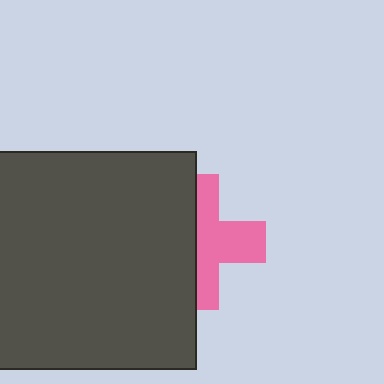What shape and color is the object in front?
The object in front is a dark gray square.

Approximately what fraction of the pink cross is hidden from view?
Roughly 49% of the pink cross is hidden behind the dark gray square.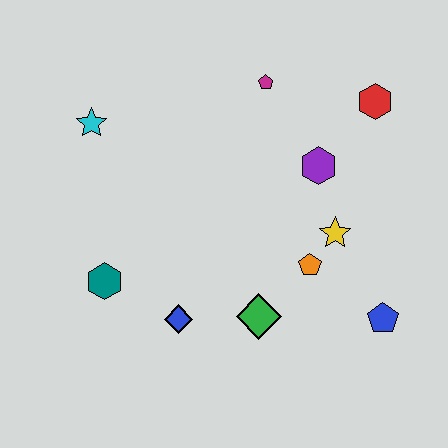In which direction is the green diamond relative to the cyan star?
The green diamond is below the cyan star.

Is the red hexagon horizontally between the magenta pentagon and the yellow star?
No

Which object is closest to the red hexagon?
The purple hexagon is closest to the red hexagon.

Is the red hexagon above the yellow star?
Yes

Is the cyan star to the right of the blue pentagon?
No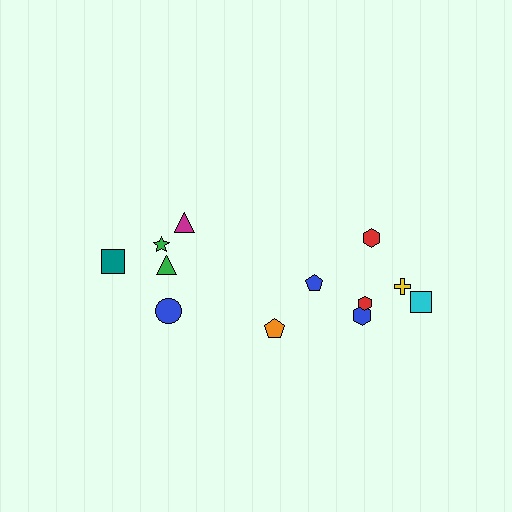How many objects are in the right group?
There are 7 objects.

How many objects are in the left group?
There are 5 objects.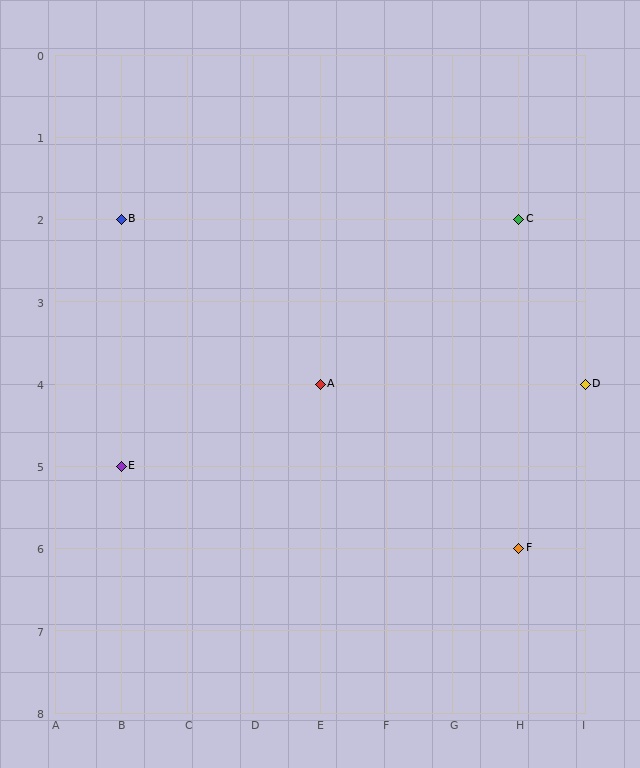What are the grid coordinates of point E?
Point E is at grid coordinates (B, 5).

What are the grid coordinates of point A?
Point A is at grid coordinates (E, 4).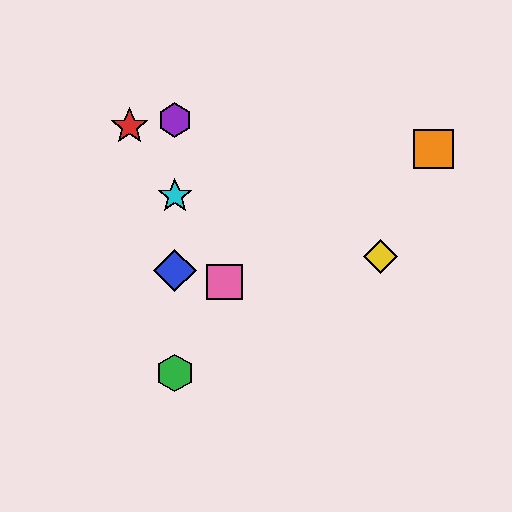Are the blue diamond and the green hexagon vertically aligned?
Yes, both are at x≈175.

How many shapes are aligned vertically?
4 shapes (the blue diamond, the green hexagon, the purple hexagon, the cyan star) are aligned vertically.